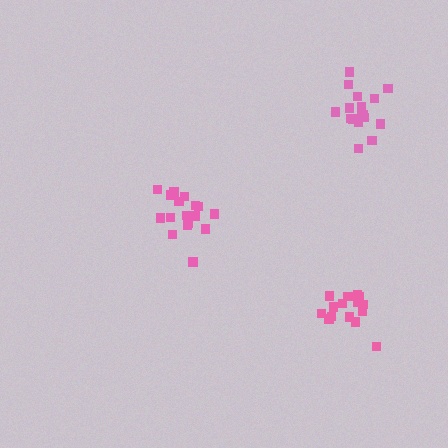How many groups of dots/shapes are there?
There are 3 groups.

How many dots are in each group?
Group 1: 15 dots, Group 2: 17 dots, Group 3: 18 dots (50 total).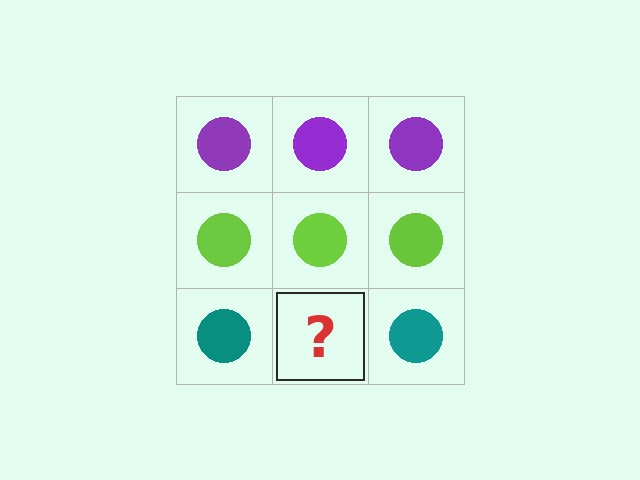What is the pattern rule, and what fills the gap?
The rule is that each row has a consistent color. The gap should be filled with a teal circle.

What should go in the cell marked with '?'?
The missing cell should contain a teal circle.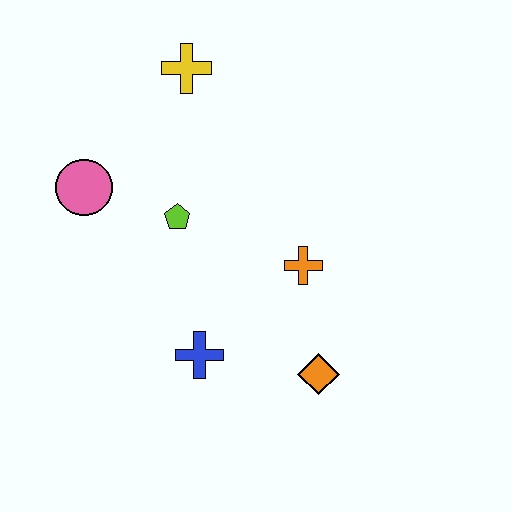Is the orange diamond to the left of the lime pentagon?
No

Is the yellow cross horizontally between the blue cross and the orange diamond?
No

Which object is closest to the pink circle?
The lime pentagon is closest to the pink circle.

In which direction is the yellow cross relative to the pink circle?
The yellow cross is above the pink circle.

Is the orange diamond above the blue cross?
No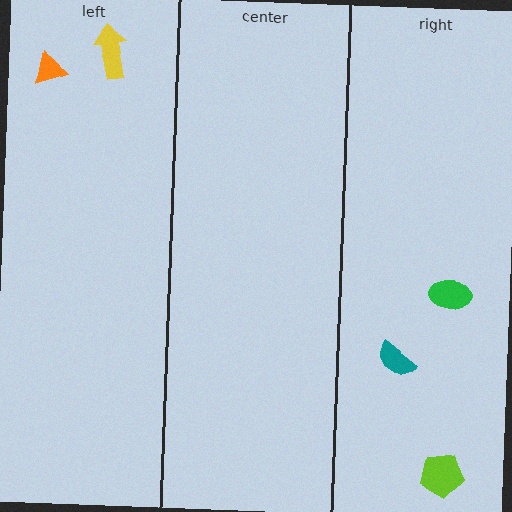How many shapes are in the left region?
2.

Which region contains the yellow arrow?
The left region.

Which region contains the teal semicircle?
The right region.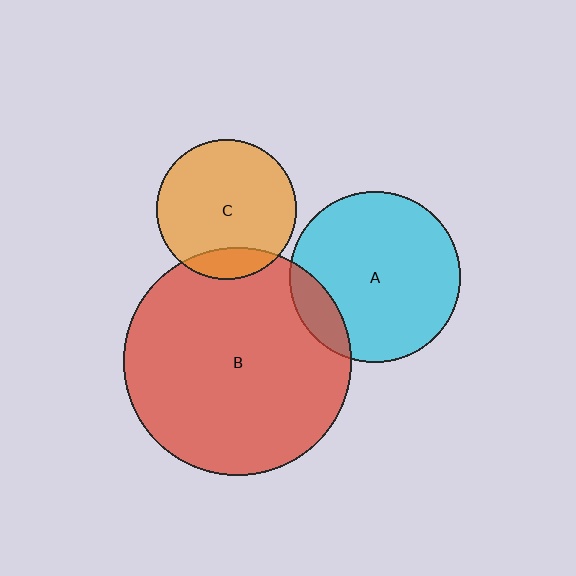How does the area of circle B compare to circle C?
Approximately 2.6 times.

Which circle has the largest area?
Circle B (red).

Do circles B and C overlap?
Yes.